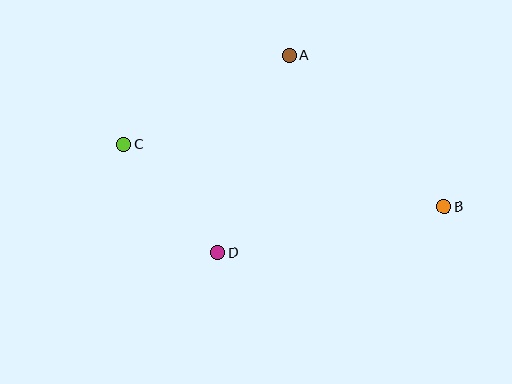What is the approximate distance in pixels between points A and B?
The distance between A and B is approximately 217 pixels.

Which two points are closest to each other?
Points C and D are closest to each other.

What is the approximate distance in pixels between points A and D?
The distance between A and D is approximately 210 pixels.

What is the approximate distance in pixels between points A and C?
The distance between A and C is approximately 188 pixels.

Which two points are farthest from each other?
Points B and C are farthest from each other.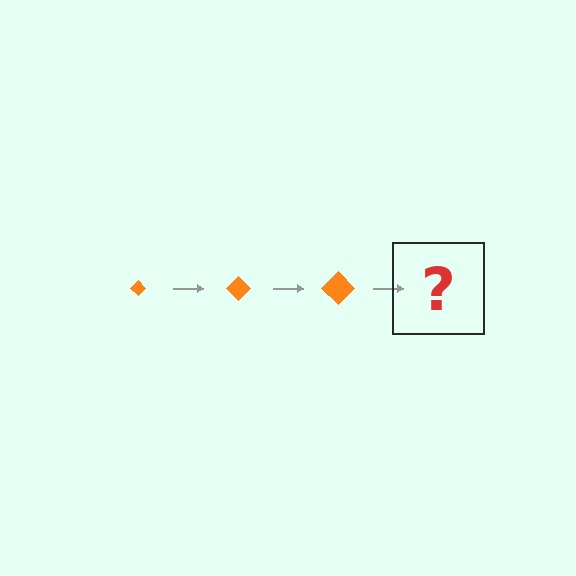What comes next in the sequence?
The next element should be an orange diamond, larger than the previous one.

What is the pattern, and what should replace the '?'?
The pattern is that the diamond gets progressively larger each step. The '?' should be an orange diamond, larger than the previous one.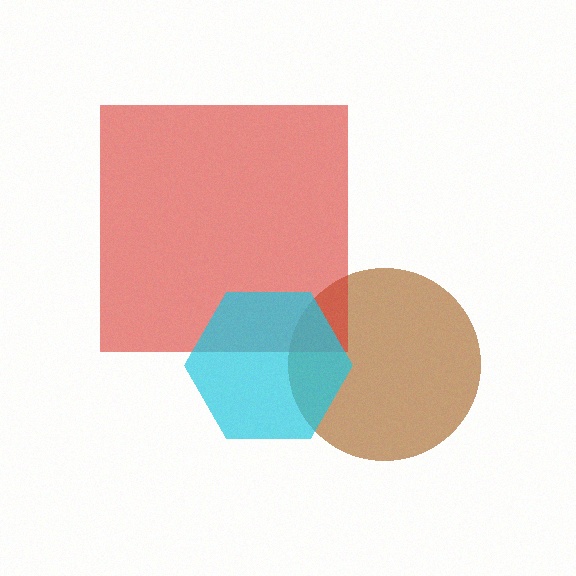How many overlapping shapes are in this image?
There are 3 overlapping shapes in the image.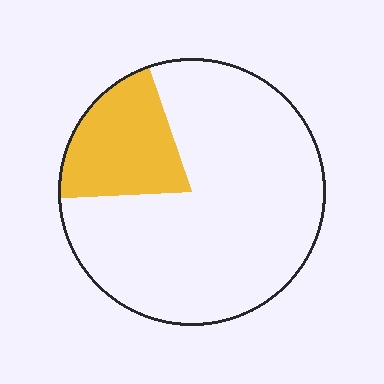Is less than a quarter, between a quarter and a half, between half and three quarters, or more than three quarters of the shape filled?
Less than a quarter.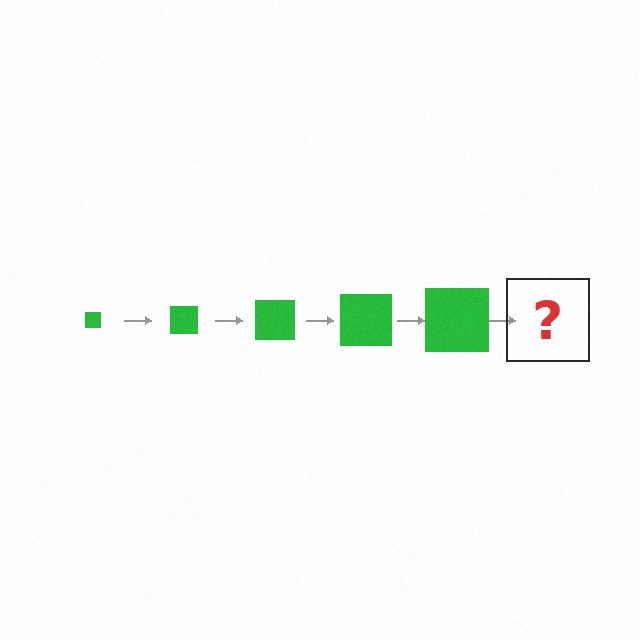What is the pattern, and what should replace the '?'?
The pattern is that the square gets progressively larger each step. The '?' should be a green square, larger than the previous one.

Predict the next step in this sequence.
The next step is a green square, larger than the previous one.